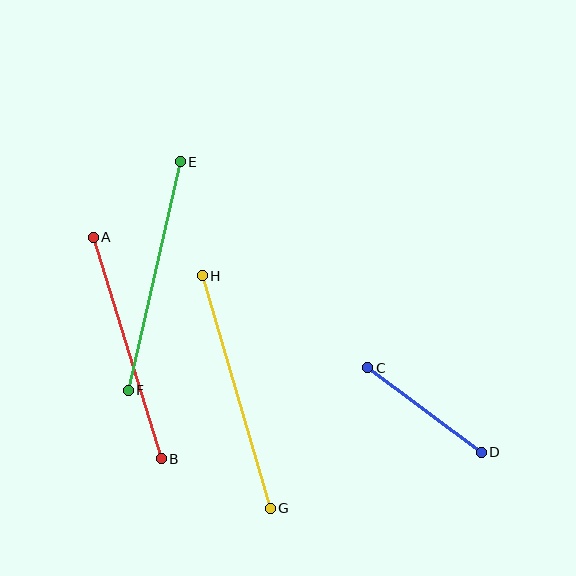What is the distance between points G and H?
The distance is approximately 242 pixels.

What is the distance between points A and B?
The distance is approximately 231 pixels.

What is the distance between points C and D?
The distance is approximately 142 pixels.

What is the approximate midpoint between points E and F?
The midpoint is at approximately (154, 276) pixels.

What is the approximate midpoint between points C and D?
The midpoint is at approximately (424, 410) pixels.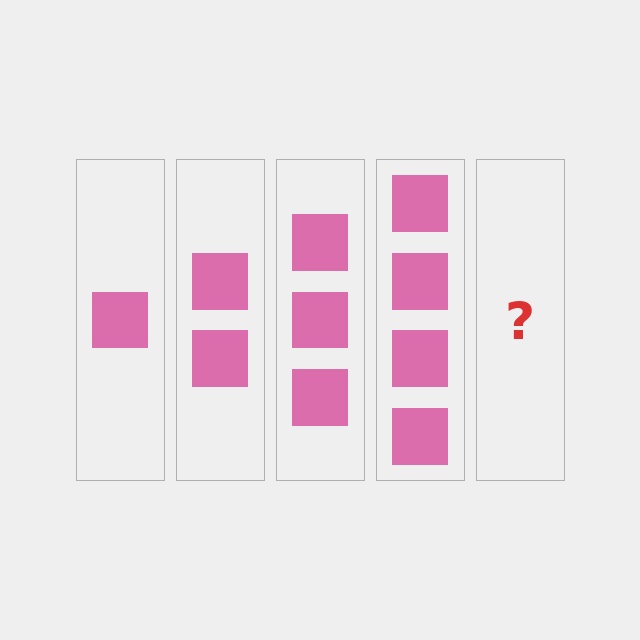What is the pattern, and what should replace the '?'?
The pattern is that each step adds one more square. The '?' should be 5 squares.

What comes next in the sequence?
The next element should be 5 squares.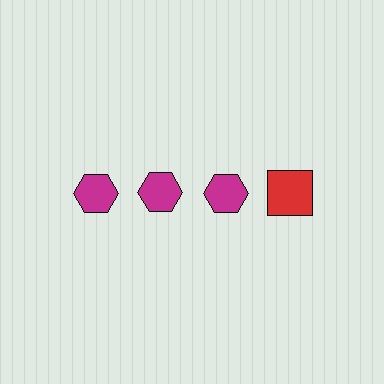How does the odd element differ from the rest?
It differs in both color (red instead of magenta) and shape (square instead of hexagon).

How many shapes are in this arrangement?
There are 4 shapes arranged in a grid pattern.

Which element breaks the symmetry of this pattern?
The red square in the top row, second from right column breaks the symmetry. All other shapes are magenta hexagons.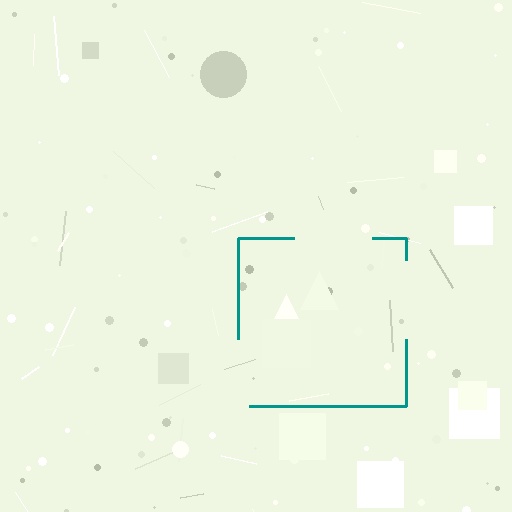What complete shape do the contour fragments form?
The contour fragments form a square.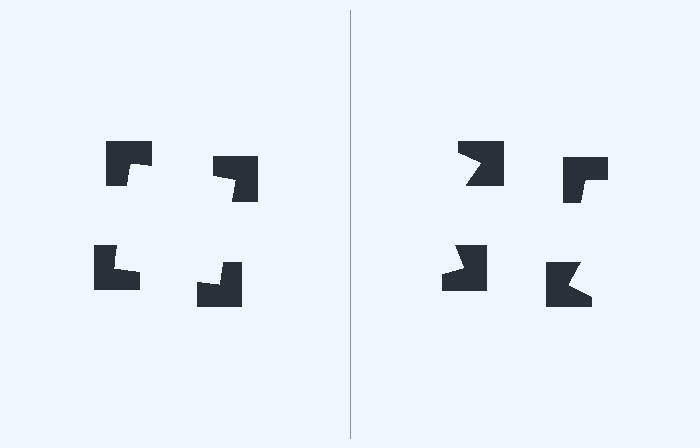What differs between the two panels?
The notched squares are positioned identically on both sides; only the wedge orientations differ. On the left they align to a square; on the right they are misaligned.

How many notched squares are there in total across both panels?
8 — 4 on each side.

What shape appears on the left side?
An illusory square.